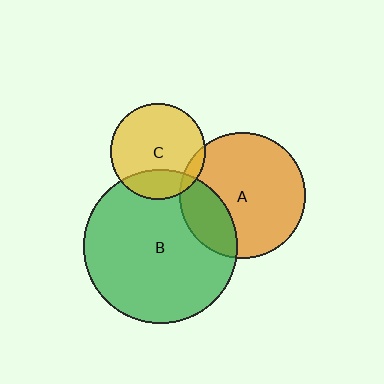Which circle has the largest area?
Circle B (green).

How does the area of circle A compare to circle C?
Approximately 1.7 times.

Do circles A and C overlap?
Yes.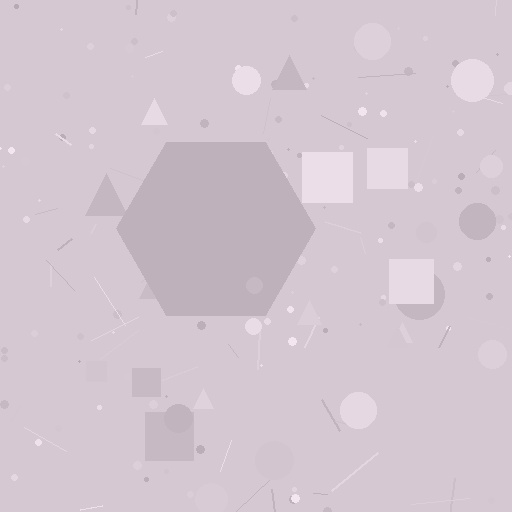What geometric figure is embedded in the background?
A hexagon is embedded in the background.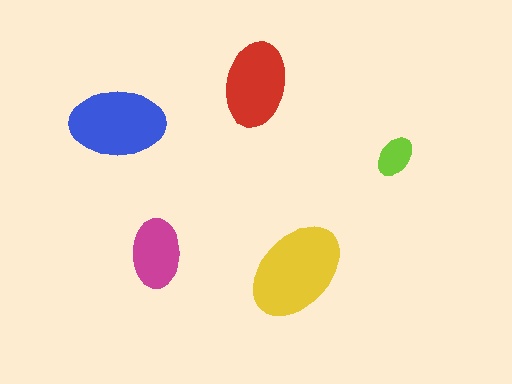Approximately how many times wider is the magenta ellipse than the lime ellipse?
About 1.5 times wider.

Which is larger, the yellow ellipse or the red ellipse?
The yellow one.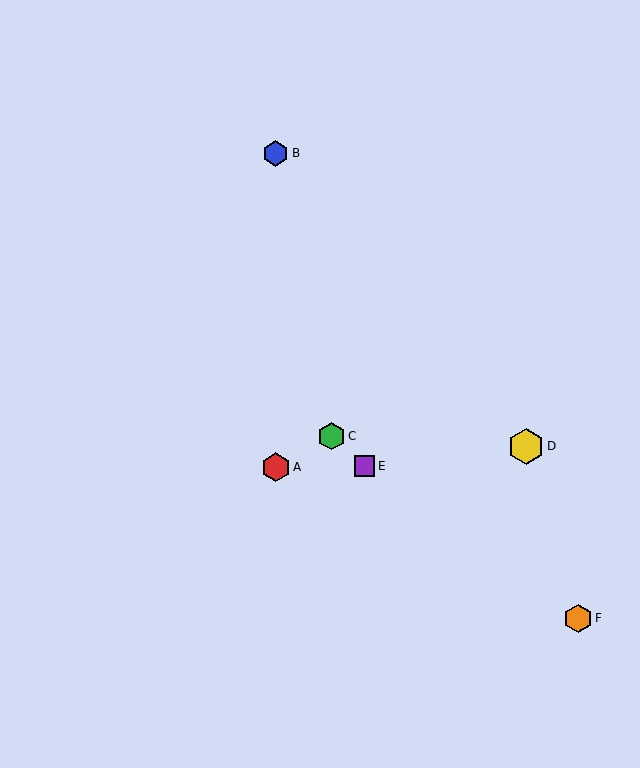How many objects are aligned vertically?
2 objects (A, B) are aligned vertically.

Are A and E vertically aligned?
No, A is at x≈276 and E is at x≈365.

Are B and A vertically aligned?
Yes, both are at x≈276.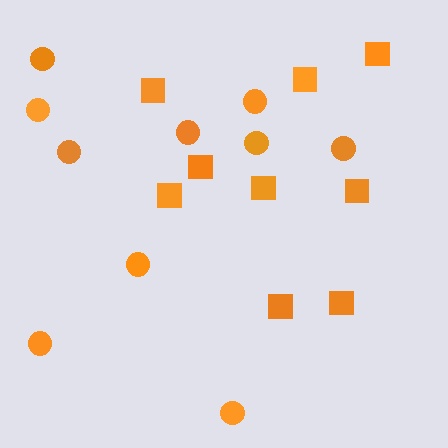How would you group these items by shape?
There are 2 groups: one group of circles (10) and one group of squares (9).